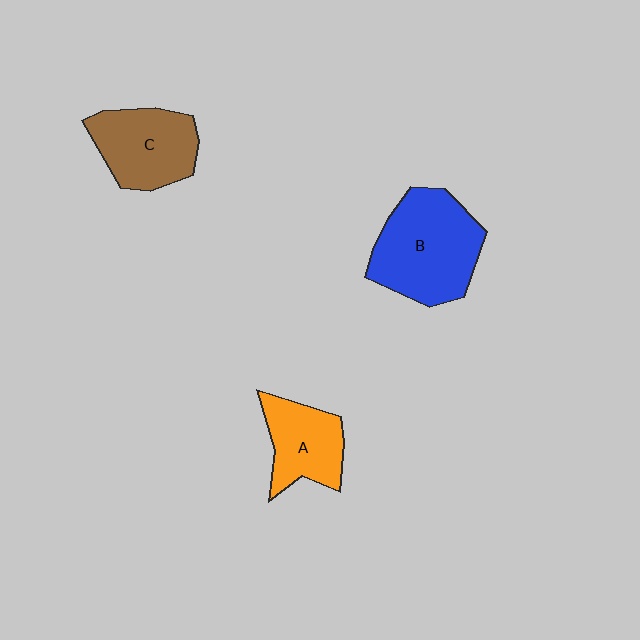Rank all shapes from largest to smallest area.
From largest to smallest: B (blue), C (brown), A (orange).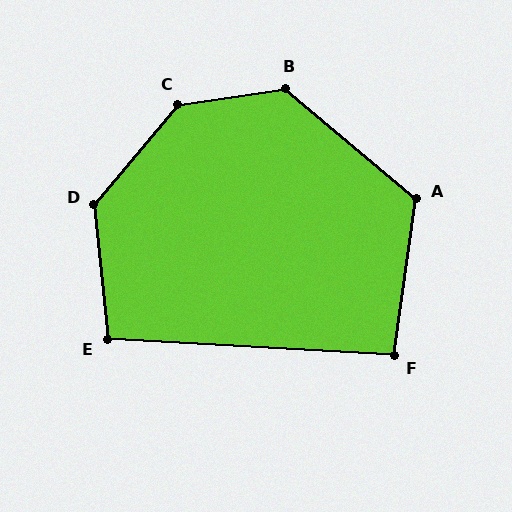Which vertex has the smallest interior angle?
F, at approximately 95 degrees.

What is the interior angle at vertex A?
Approximately 122 degrees (obtuse).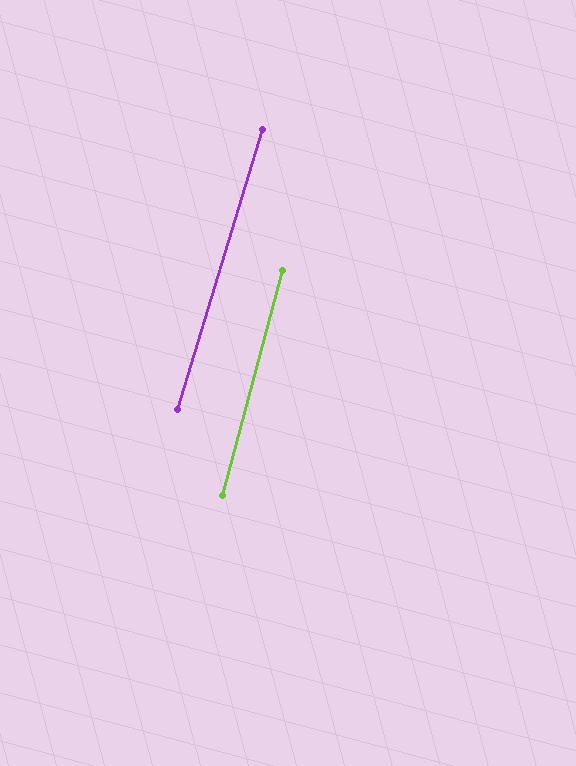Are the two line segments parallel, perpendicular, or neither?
Parallel — their directions differ by only 1.9°.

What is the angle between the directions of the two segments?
Approximately 2 degrees.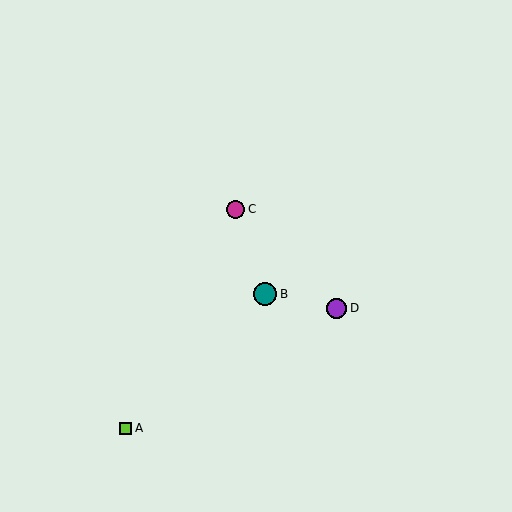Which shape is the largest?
The teal circle (labeled B) is the largest.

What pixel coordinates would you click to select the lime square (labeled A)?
Click at (125, 428) to select the lime square A.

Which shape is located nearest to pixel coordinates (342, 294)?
The purple circle (labeled D) at (336, 308) is nearest to that location.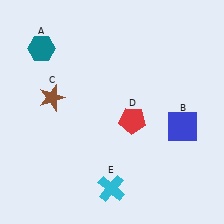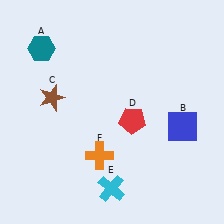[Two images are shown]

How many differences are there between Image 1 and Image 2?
There is 1 difference between the two images.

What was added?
An orange cross (F) was added in Image 2.